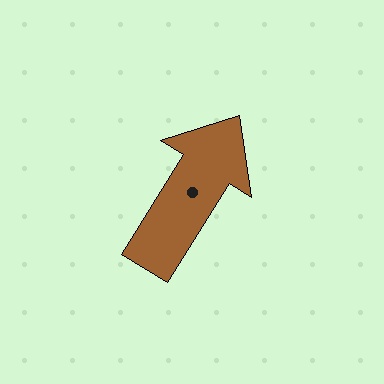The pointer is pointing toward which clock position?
Roughly 1 o'clock.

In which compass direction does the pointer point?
Northeast.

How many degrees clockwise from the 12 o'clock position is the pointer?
Approximately 32 degrees.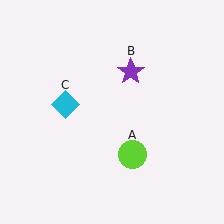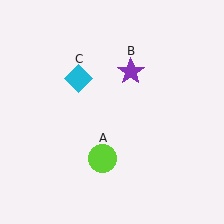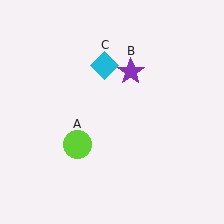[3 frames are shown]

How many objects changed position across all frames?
2 objects changed position: lime circle (object A), cyan diamond (object C).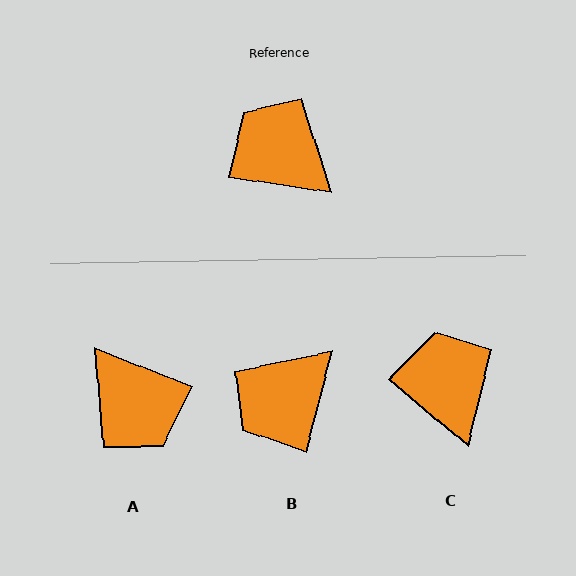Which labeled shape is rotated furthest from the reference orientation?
A, about 167 degrees away.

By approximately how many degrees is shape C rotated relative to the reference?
Approximately 31 degrees clockwise.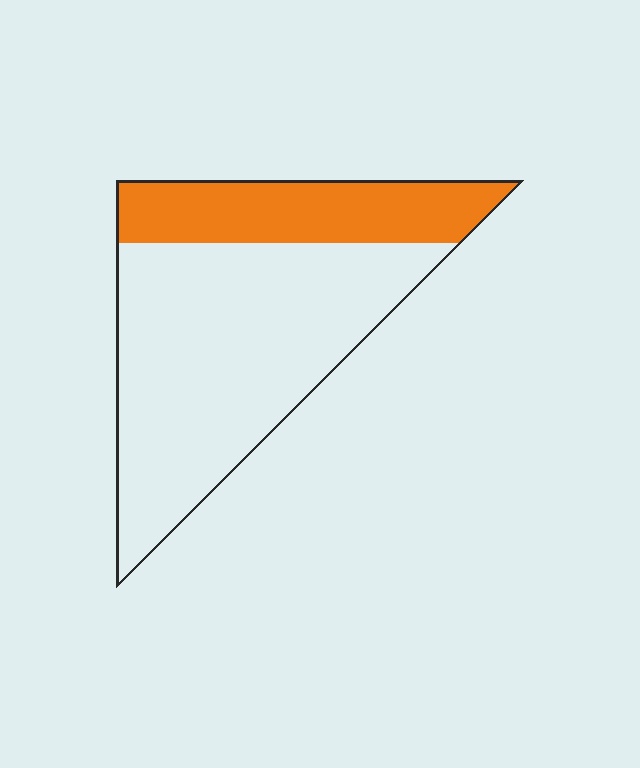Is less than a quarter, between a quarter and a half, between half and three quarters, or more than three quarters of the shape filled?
Between a quarter and a half.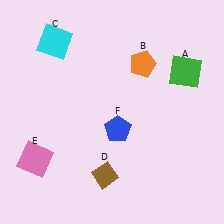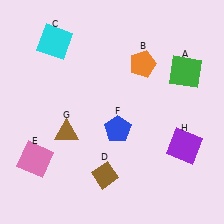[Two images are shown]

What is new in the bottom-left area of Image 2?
A brown triangle (G) was added in the bottom-left area of Image 2.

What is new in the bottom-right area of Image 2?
A purple square (H) was added in the bottom-right area of Image 2.